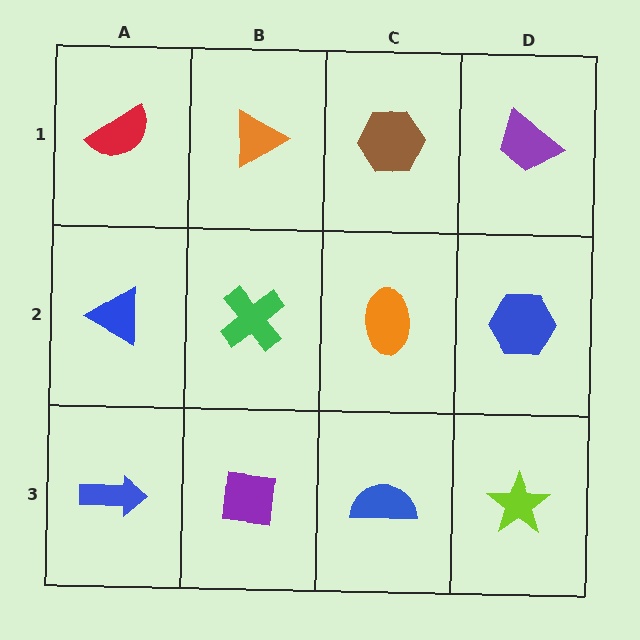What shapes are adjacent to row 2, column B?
An orange triangle (row 1, column B), a purple square (row 3, column B), a blue triangle (row 2, column A), an orange ellipse (row 2, column C).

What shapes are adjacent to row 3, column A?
A blue triangle (row 2, column A), a purple square (row 3, column B).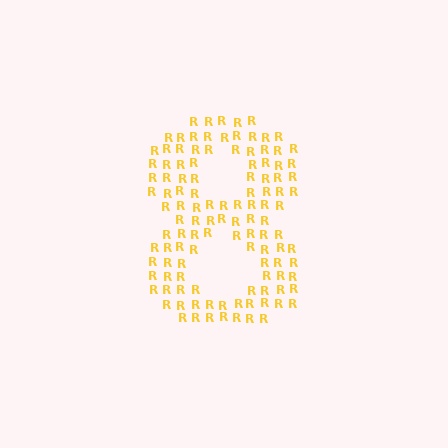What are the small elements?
The small elements are letter R's.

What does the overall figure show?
The overall figure shows the digit 8.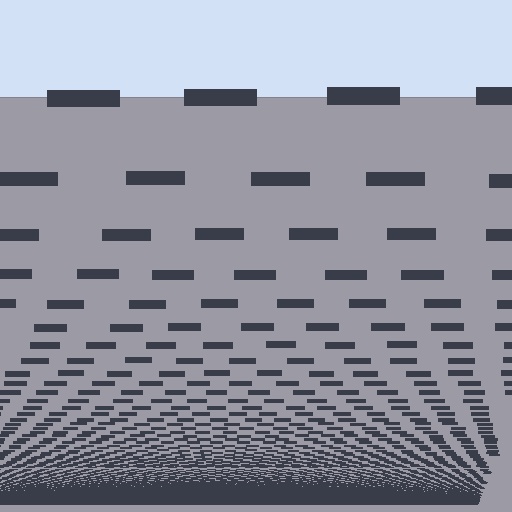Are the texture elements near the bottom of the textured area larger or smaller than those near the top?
Smaller. The gradient is inverted — elements near the bottom are smaller and denser.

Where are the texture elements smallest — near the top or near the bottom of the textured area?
Near the bottom.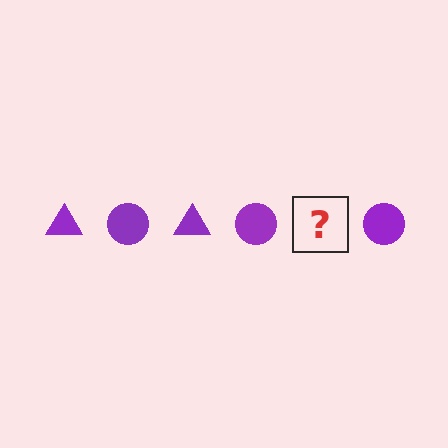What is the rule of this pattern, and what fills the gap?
The rule is that the pattern cycles through triangle, circle shapes in purple. The gap should be filled with a purple triangle.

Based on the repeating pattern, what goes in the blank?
The blank should be a purple triangle.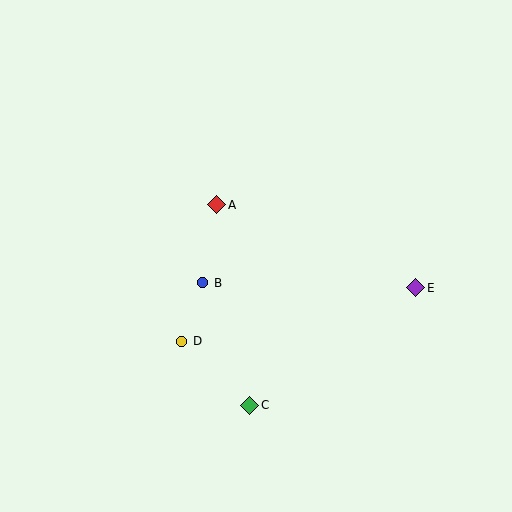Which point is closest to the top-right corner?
Point E is closest to the top-right corner.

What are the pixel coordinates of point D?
Point D is at (182, 341).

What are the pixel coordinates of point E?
Point E is at (416, 288).